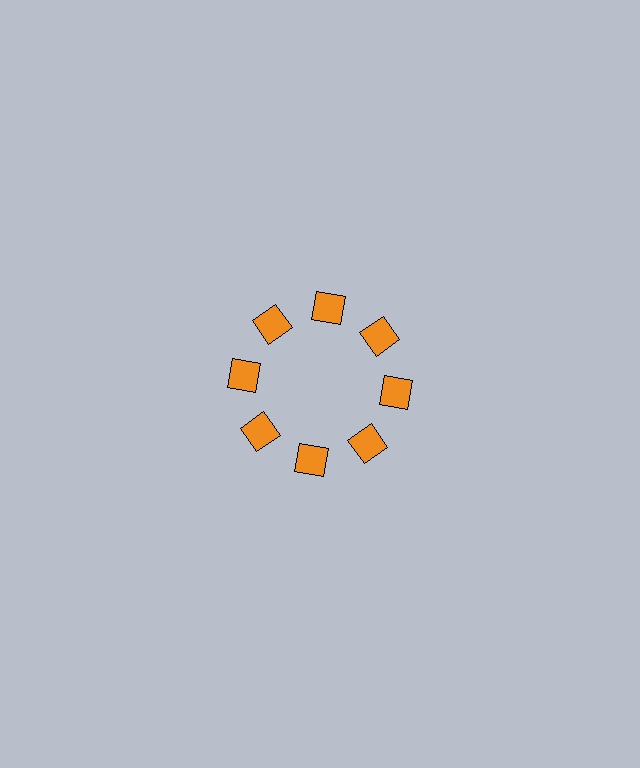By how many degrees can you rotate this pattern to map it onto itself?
The pattern maps onto itself every 45 degrees of rotation.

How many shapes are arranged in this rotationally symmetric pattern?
There are 8 shapes, arranged in 8 groups of 1.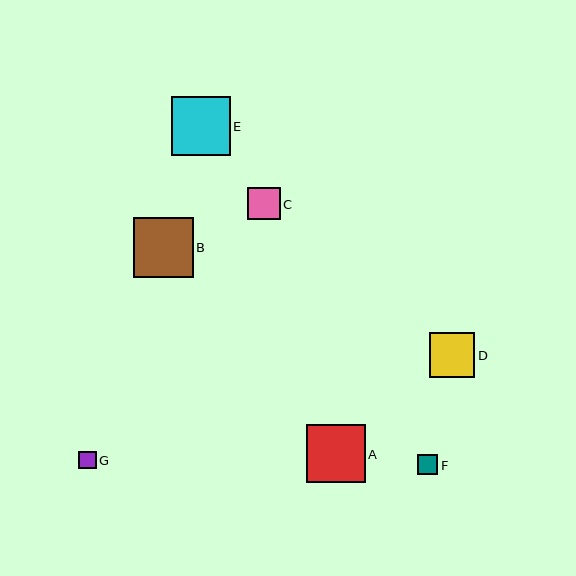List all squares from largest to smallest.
From largest to smallest: B, A, E, D, C, F, G.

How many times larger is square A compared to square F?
Square A is approximately 2.9 times the size of square F.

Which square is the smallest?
Square G is the smallest with a size of approximately 17 pixels.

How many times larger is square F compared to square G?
Square F is approximately 1.2 times the size of square G.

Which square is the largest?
Square B is the largest with a size of approximately 60 pixels.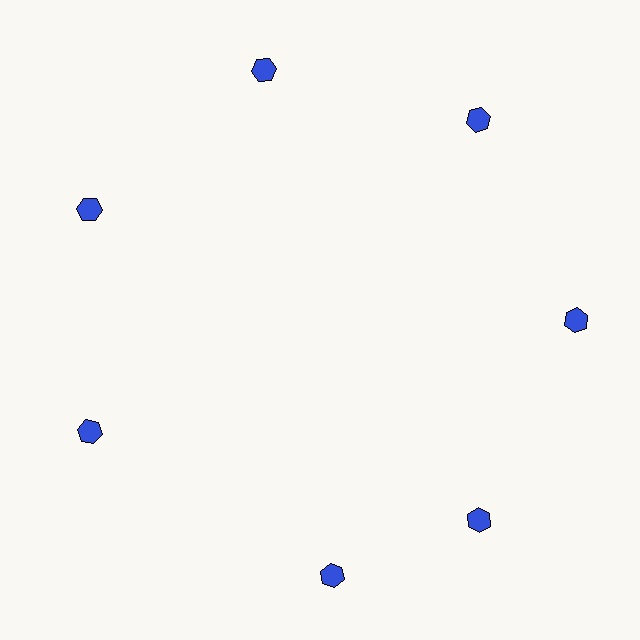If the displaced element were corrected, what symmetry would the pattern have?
It would have 7-fold rotational symmetry — the pattern would map onto itself every 51 degrees.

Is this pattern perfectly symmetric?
No. The 7 blue hexagons are arranged in a ring, but one element near the 6 o'clock position is rotated out of alignment along the ring, breaking the 7-fold rotational symmetry.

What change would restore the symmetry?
The symmetry would be restored by rotating it back into even spacing with its neighbors so that all 7 hexagons sit at equal angles and equal distance from the center.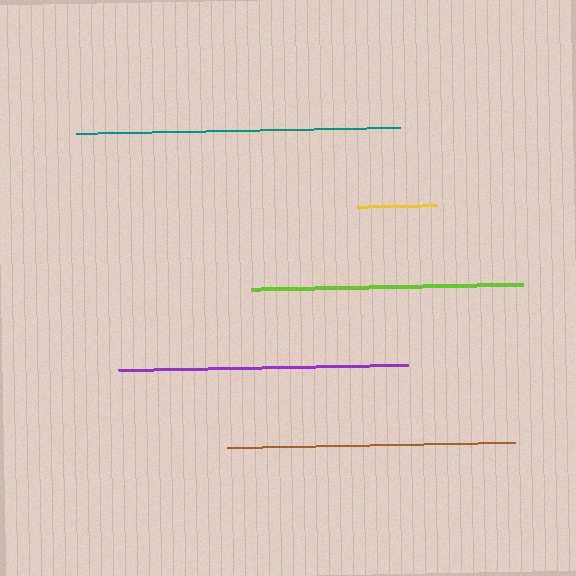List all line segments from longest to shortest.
From longest to shortest: teal, purple, brown, lime, yellow.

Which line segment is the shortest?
The yellow line is the shortest at approximately 80 pixels.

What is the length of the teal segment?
The teal segment is approximately 324 pixels long.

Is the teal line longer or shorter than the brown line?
The teal line is longer than the brown line.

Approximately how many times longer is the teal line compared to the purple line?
The teal line is approximately 1.1 times the length of the purple line.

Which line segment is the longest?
The teal line is the longest at approximately 324 pixels.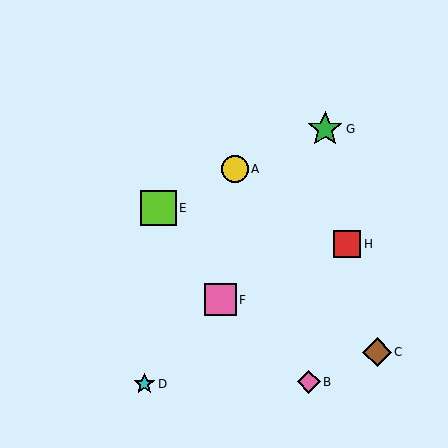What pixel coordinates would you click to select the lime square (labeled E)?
Click at (159, 208) to select the lime square E.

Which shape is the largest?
The lime square (labeled E) is the largest.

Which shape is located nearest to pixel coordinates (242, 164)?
The yellow circle (labeled A) at (235, 169) is nearest to that location.